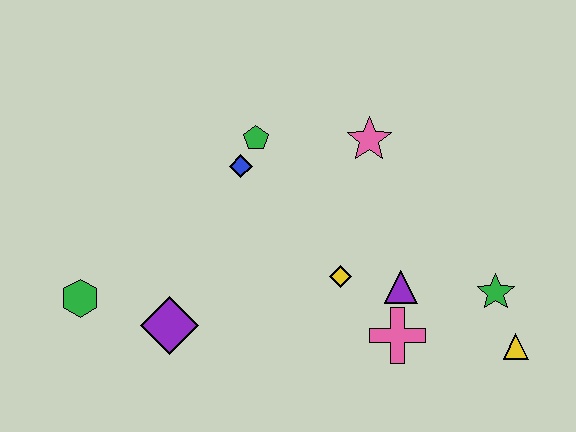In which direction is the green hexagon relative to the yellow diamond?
The green hexagon is to the left of the yellow diamond.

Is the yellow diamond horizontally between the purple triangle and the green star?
No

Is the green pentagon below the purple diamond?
No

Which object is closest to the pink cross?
The purple triangle is closest to the pink cross.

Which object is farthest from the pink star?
The green hexagon is farthest from the pink star.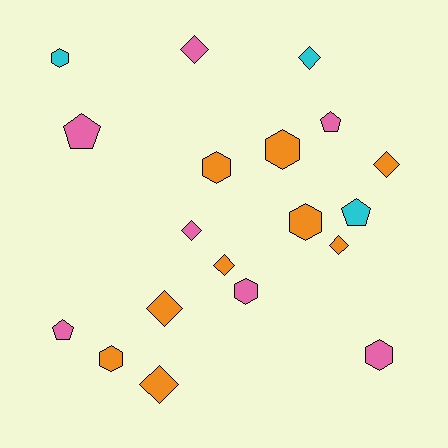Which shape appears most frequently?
Diamond, with 8 objects.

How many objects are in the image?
There are 19 objects.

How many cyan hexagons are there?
There is 1 cyan hexagon.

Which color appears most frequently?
Orange, with 9 objects.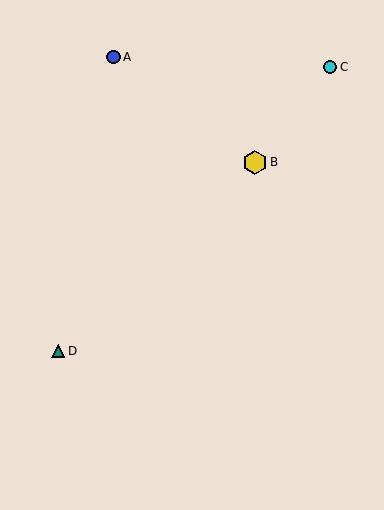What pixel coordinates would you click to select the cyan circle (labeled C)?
Click at (330, 67) to select the cyan circle C.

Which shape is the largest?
The yellow hexagon (labeled B) is the largest.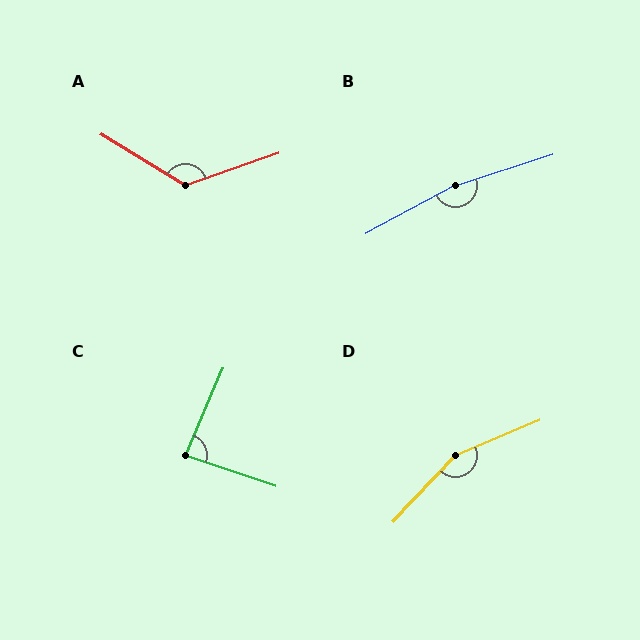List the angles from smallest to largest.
C (85°), A (129°), D (156°), B (170°).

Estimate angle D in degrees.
Approximately 156 degrees.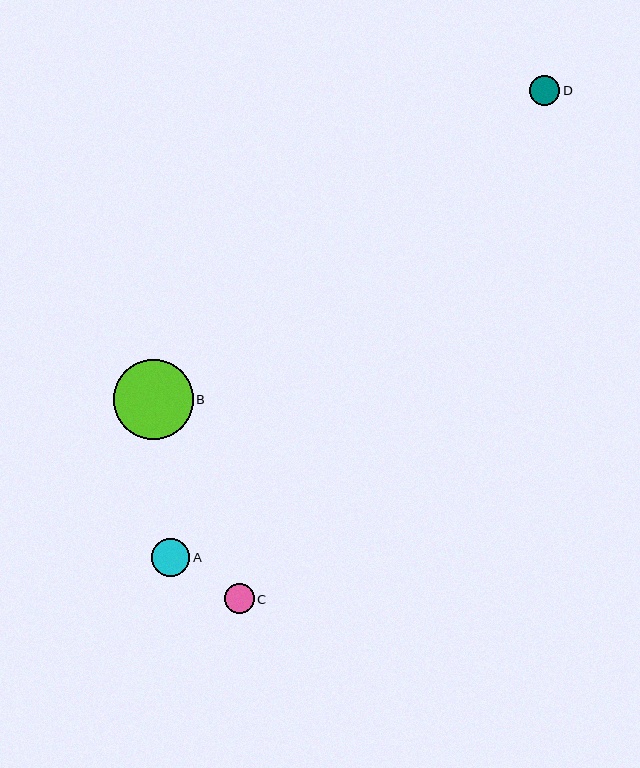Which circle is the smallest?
Circle C is the smallest with a size of approximately 30 pixels.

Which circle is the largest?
Circle B is the largest with a size of approximately 80 pixels.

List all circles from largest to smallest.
From largest to smallest: B, A, D, C.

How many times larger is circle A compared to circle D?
Circle A is approximately 1.3 times the size of circle D.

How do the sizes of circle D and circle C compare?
Circle D and circle C are approximately the same size.